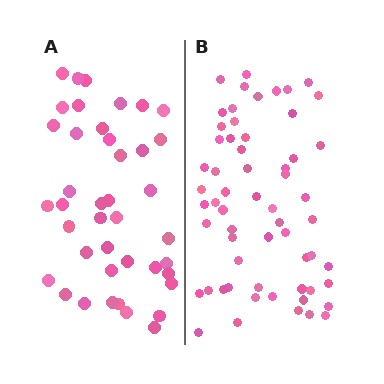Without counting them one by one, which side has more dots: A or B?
Region B (the right region) has more dots.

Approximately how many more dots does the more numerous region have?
Region B has approximately 20 more dots than region A.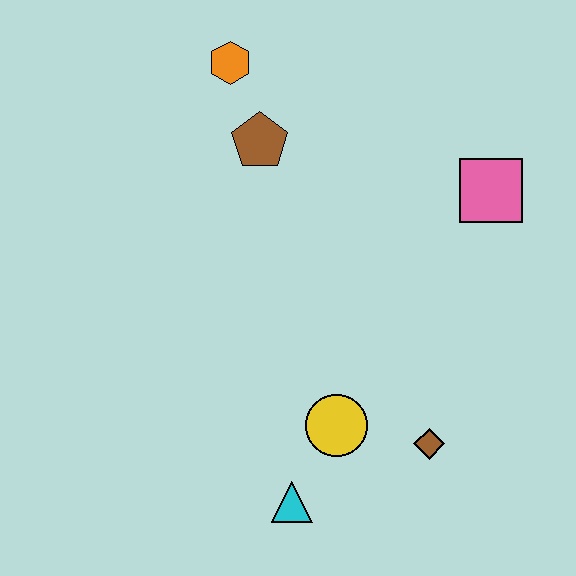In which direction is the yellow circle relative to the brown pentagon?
The yellow circle is below the brown pentagon.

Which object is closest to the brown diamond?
The yellow circle is closest to the brown diamond.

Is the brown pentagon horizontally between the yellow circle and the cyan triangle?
No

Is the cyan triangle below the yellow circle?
Yes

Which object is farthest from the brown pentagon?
The cyan triangle is farthest from the brown pentagon.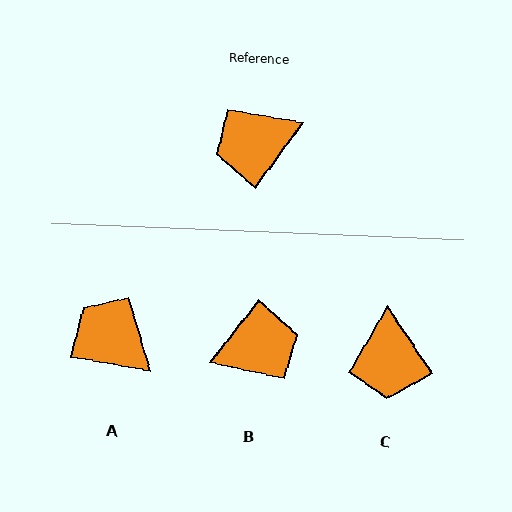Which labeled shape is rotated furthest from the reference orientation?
B, about 178 degrees away.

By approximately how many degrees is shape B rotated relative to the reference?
Approximately 178 degrees counter-clockwise.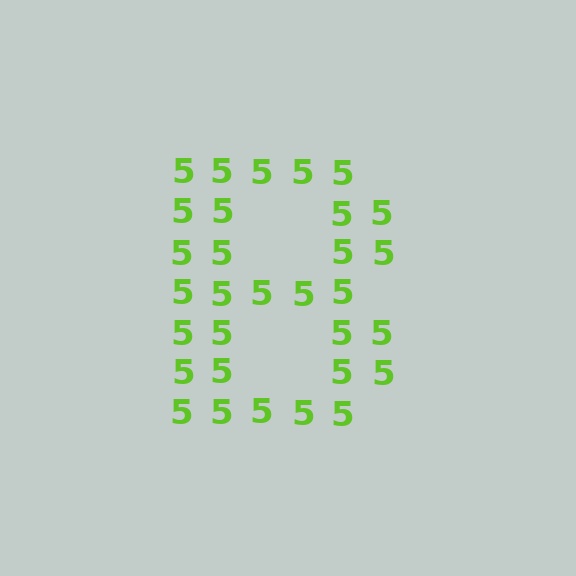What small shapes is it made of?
It is made of small digit 5's.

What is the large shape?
The large shape is the letter B.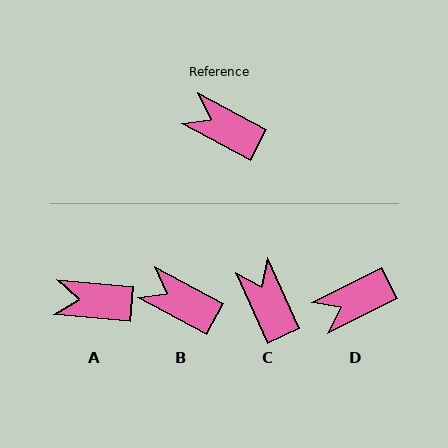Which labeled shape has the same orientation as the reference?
B.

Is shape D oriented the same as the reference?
No, it is off by about 55 degrees.